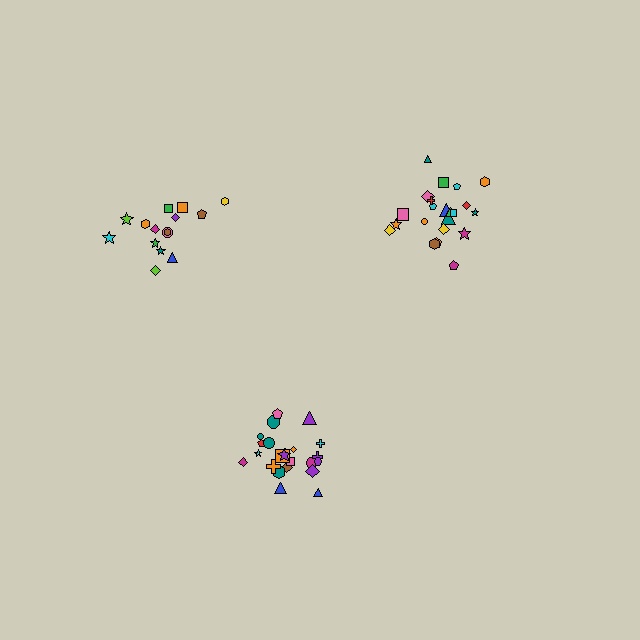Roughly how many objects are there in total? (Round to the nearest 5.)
Roughly 60 objects in total.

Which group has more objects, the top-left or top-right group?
The top-right group.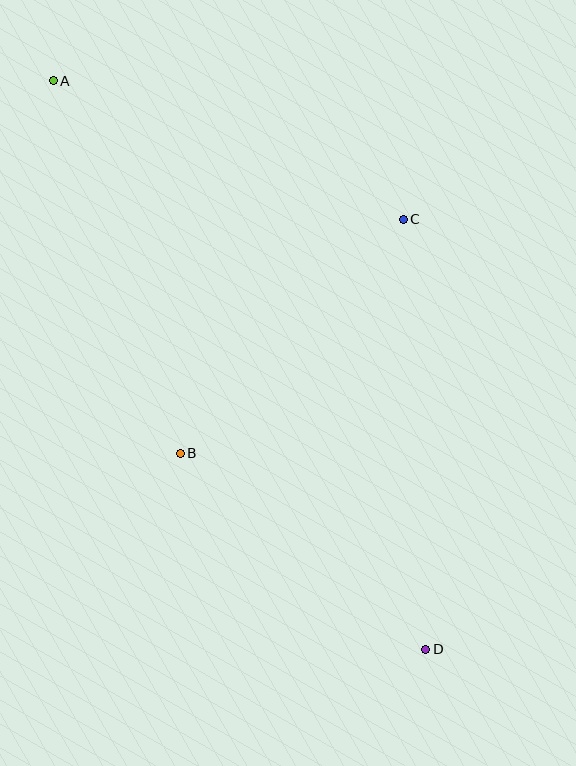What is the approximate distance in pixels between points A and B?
The distance between A and B is approximately 394 pixels.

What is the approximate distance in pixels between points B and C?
The distance between B and C is approximately 323 pixels.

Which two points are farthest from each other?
Points A and D are farthest from each other.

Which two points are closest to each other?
Points B and D are closest to each other.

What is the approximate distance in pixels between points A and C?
The distance between A and C is approximately 376 pixels.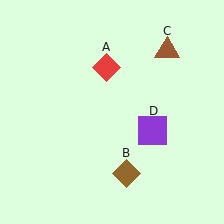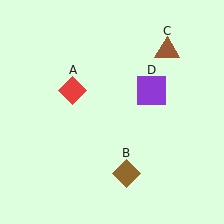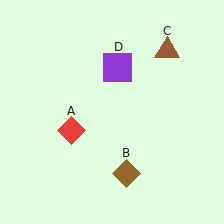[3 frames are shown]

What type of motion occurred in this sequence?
The red diamond (object A), purple square (object D) rotated counterclockwise around the center of the scene.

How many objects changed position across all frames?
2 objects changed position: red diamond (object A), purple square (object D).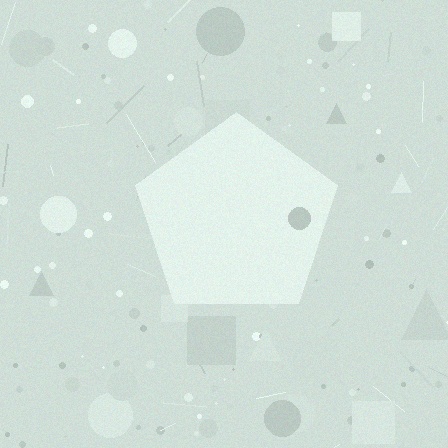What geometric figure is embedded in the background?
A pentagon is embedded in the background.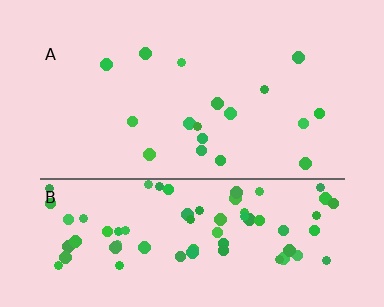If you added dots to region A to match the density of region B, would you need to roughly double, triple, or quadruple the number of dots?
Approximately quadruple.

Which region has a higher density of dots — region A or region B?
B (the bottom).